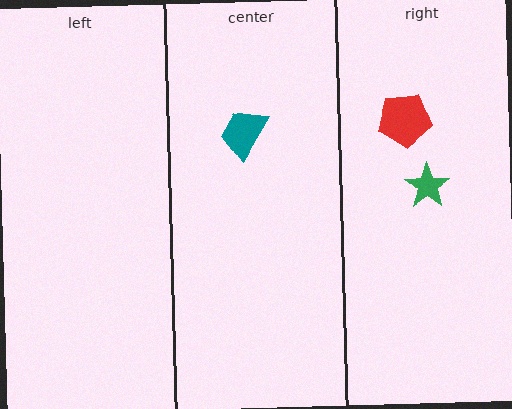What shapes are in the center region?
The teal trapezoid.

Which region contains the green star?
The right region.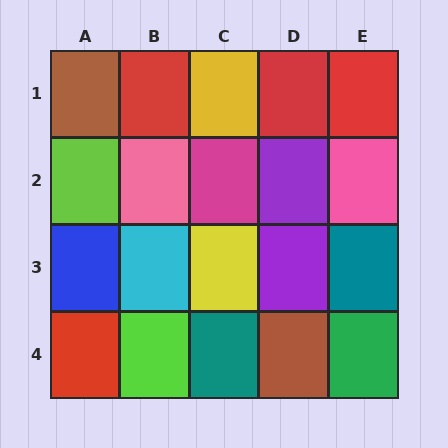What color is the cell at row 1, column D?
Red.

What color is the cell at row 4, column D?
Brown.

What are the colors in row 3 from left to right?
Blue, cyan, yellow, purple, teal.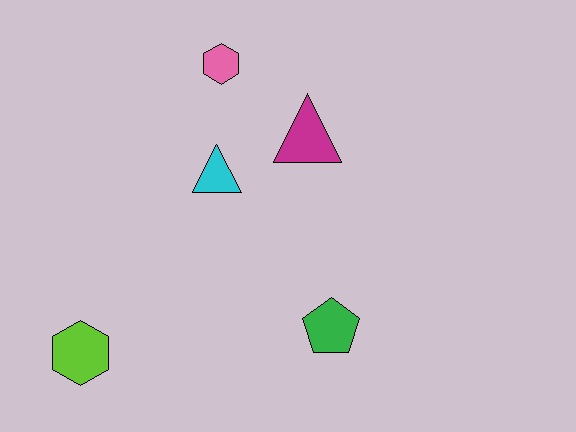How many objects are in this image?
There are 5 objects.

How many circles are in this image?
There are no circles.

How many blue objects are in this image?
There are no blue objects.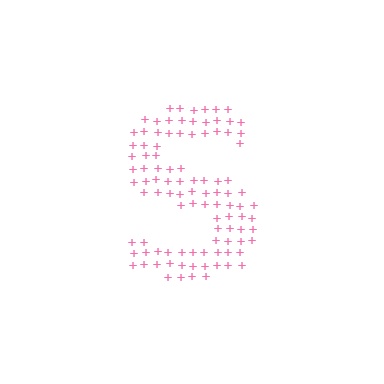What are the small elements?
The small elements are plus signs.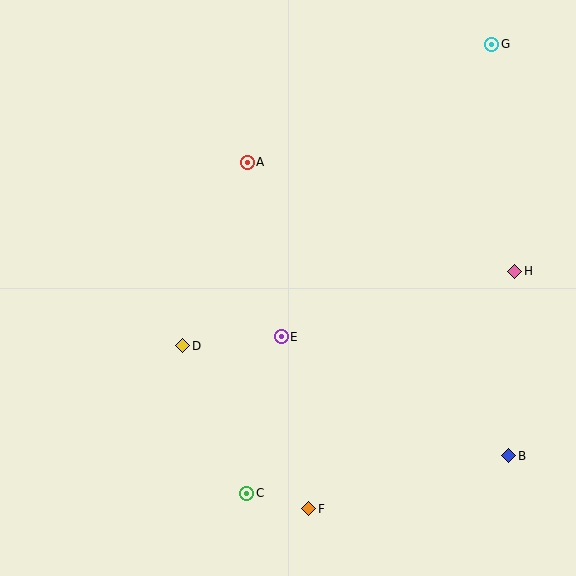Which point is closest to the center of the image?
Point E at (281, 337) is closest to the center.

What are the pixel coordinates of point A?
Point A is at (247, 162).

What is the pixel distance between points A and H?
The distance between A and H is 289 pixels.